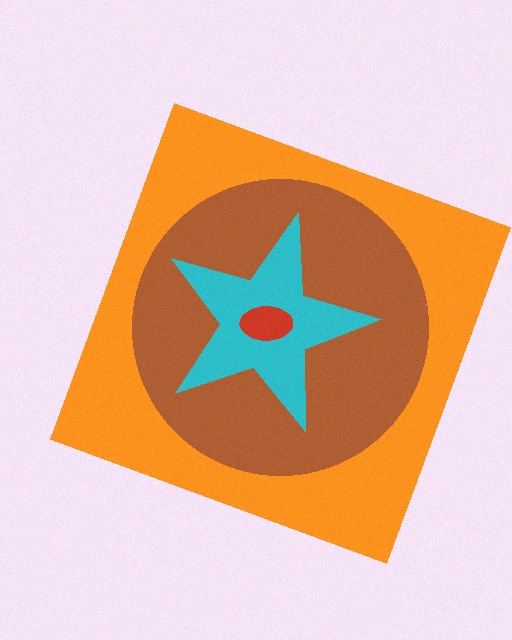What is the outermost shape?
The orange square.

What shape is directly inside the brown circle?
The cyan star.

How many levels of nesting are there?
4.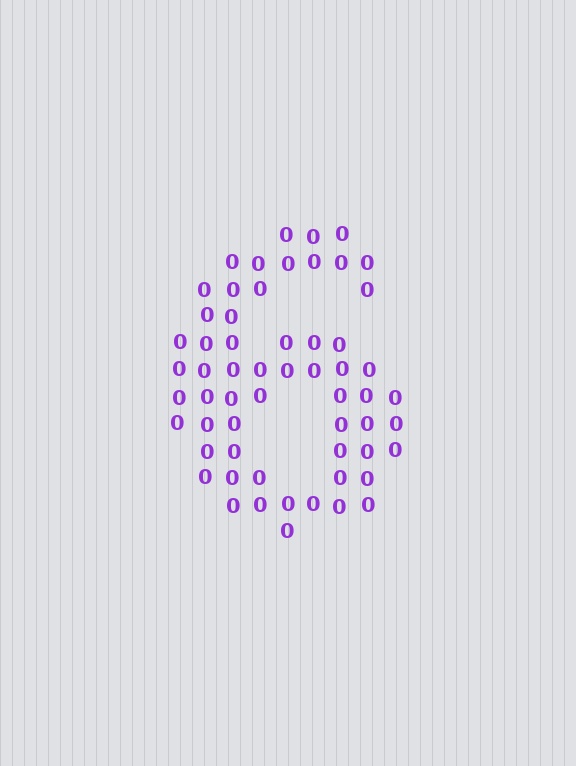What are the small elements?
The small elements are digit 0's.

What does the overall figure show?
The overall figure shows the digit 6.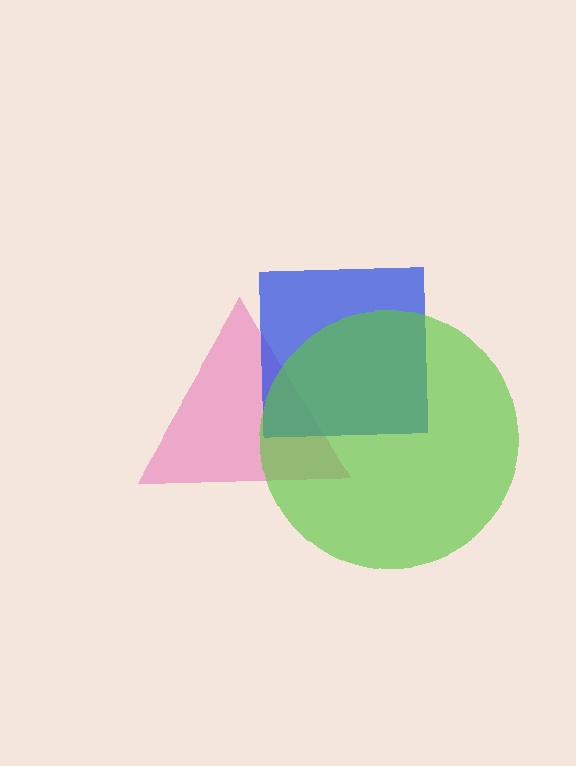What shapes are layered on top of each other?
The layered shapes are: a pink triangle, a blue square, a lime circle.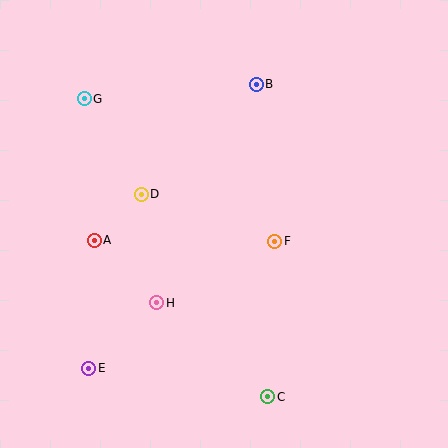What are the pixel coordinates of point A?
Point A is at (94, 240).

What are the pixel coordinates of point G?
Point G is at (84, 99).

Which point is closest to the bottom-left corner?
Point E is closest to the bottom-left corner.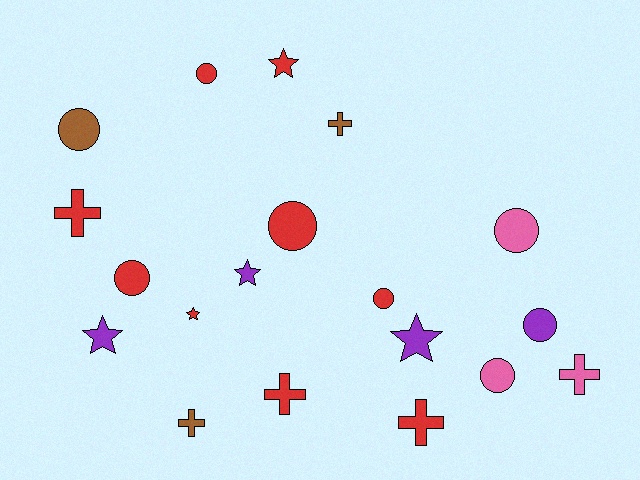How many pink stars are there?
There are no pink stars.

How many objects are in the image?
There are 19 objects.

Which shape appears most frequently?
Circle, with 8 objects.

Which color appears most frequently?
Red, with 9 objects.